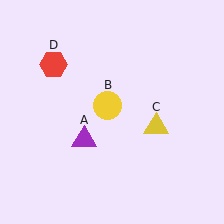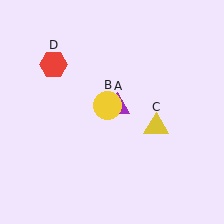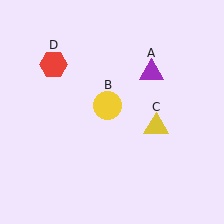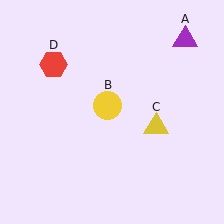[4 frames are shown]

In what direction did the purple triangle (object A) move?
The purple triangle (object A) moved up and to the right.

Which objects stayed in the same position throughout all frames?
Yellow circle (object B) and yellow triangle (object C) and red hexagon (object D) remained stationary.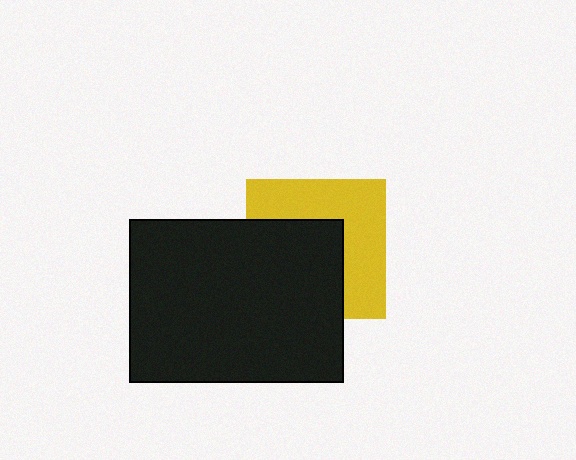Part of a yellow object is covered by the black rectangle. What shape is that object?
It is a square.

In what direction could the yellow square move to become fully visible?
The yellow square could move toward the upper-right. That would shift it out from behind the black rectangle entirely.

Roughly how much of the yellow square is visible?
About half of it is visible (roughly 50%).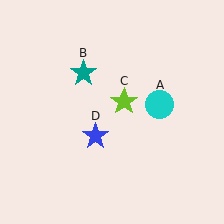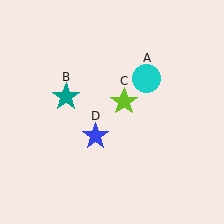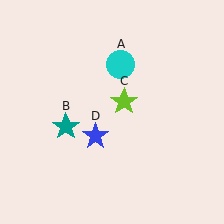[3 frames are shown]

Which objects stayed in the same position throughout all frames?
Lime star (object C) and blue star (object D) remained stationary.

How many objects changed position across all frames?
2 objects changed position: cyan circle (object A), teal star (object B).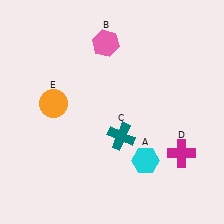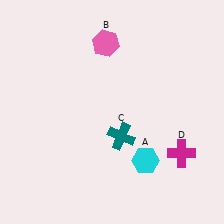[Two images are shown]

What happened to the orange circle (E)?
The orange circle (E) was removed in Image 2. It was in the top-left area of Image 1.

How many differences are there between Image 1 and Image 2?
There is 1 difference between the two images.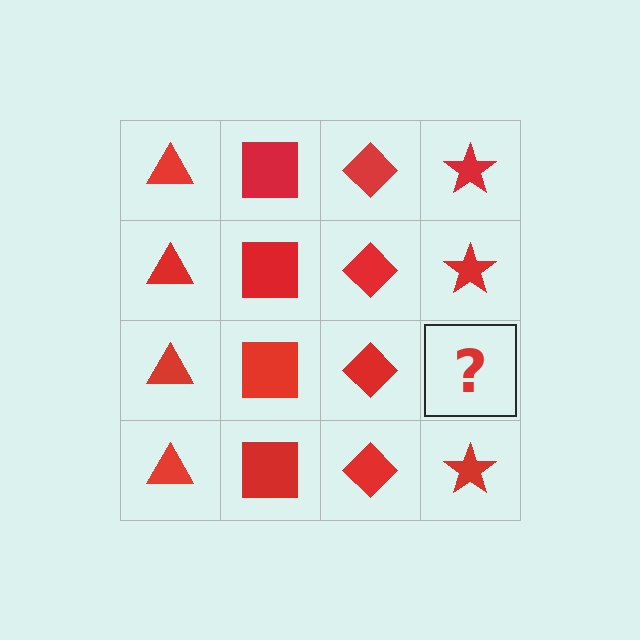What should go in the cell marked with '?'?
The missing cell should contain a red star.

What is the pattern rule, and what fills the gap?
The rule is that each column has a consistent shape. The gap should be filled with a red star.